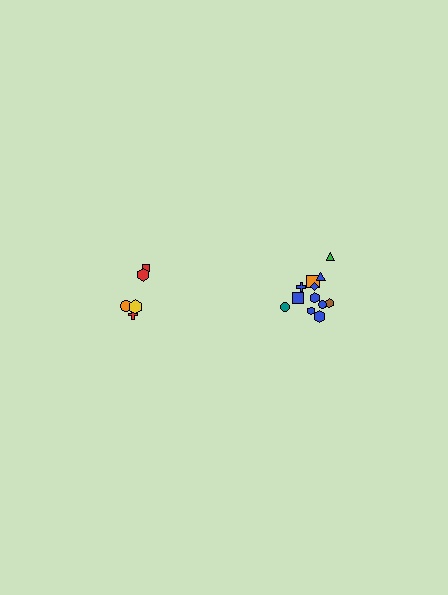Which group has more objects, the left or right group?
The right group.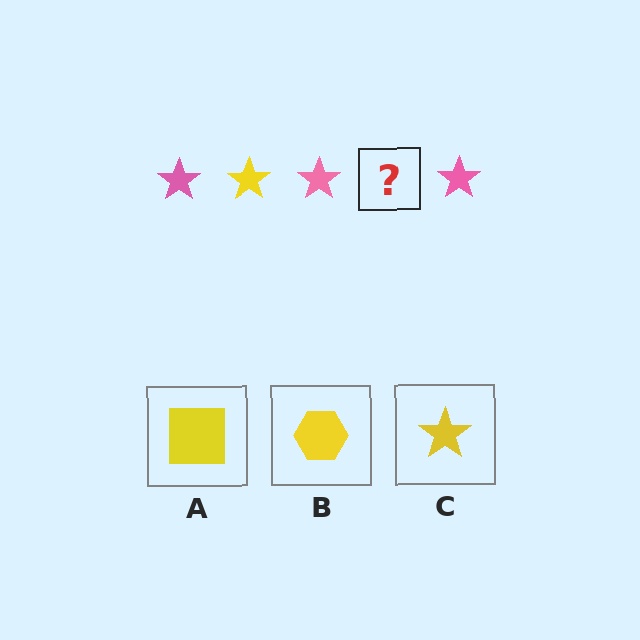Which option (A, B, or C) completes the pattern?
C.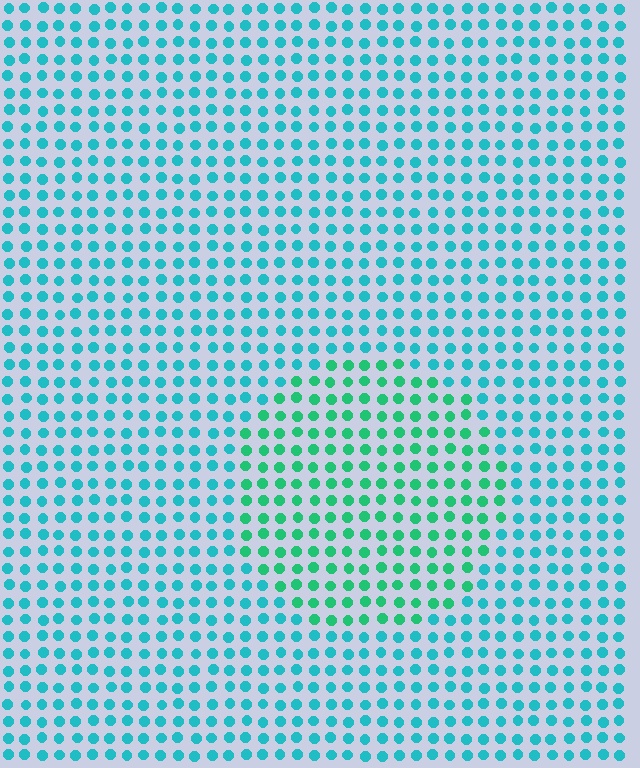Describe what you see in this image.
The image is filled with small cyan elements in a uniform arrangement. A circle-shaped region is visible where the elements are tinted to a slightly different hue, forming a subtle color boundary.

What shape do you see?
I see a circle.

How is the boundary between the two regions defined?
The boundary is defined purely by a slight shift in hue (about 32 degrees). Spacing, size, and orientation are identical on both sides.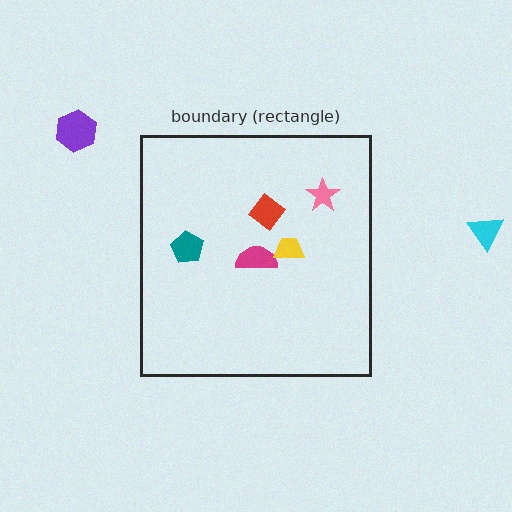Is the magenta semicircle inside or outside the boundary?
Inside.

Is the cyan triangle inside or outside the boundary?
Outside.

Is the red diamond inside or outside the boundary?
Inside.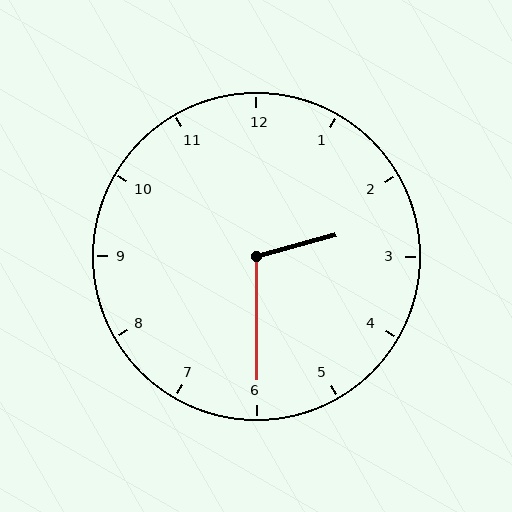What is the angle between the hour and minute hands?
Approximately 105 degrees.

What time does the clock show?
2:30.